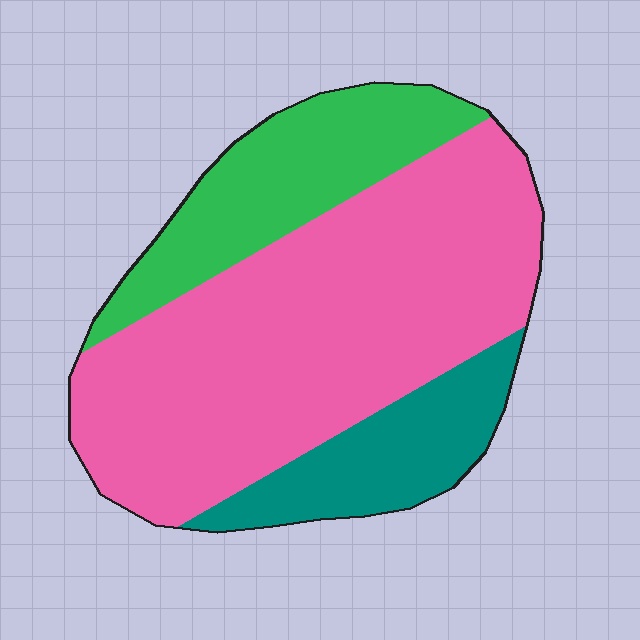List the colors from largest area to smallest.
From largest to smallest: pink, green, teal.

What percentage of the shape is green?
Green takes up between a sixth and a third of the shape.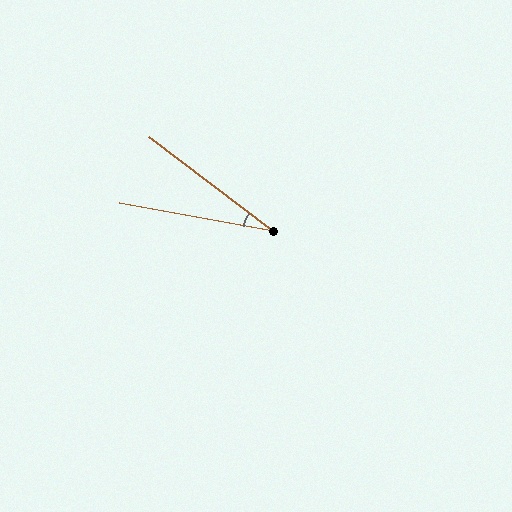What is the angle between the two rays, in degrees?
Approximately 27 degrees.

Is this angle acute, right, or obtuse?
It is acute.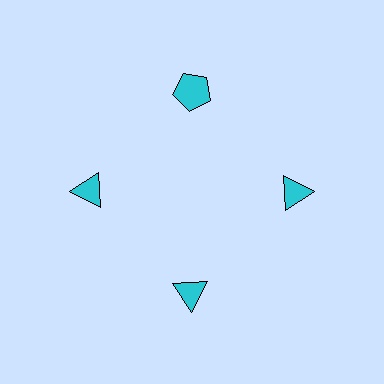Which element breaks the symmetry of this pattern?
The cyan pentagon at roughly the 12 o'clock position breaks the symmetry. All other shapes are cyan triangles.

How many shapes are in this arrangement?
There are 4 shapes arranged in a ring pattern.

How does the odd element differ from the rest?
It has a different shape: pentagon instead of triangle.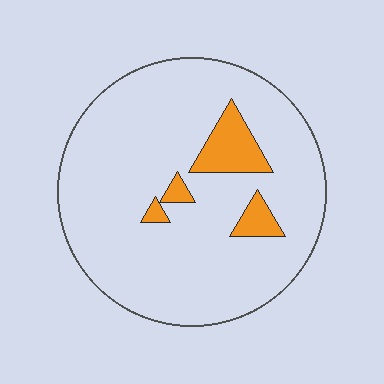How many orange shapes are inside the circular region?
4.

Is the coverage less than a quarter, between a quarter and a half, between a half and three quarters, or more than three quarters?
Less than a quarter.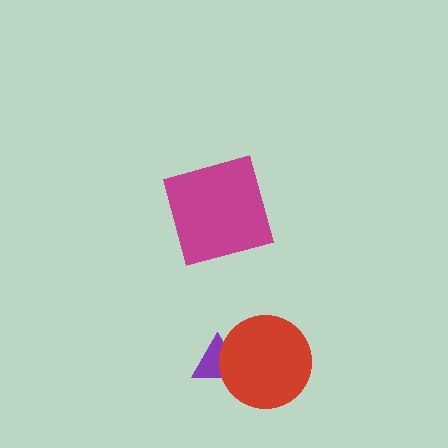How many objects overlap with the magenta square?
0 objects overlap with the magenta square.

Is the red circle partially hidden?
No, no other shape covers it.